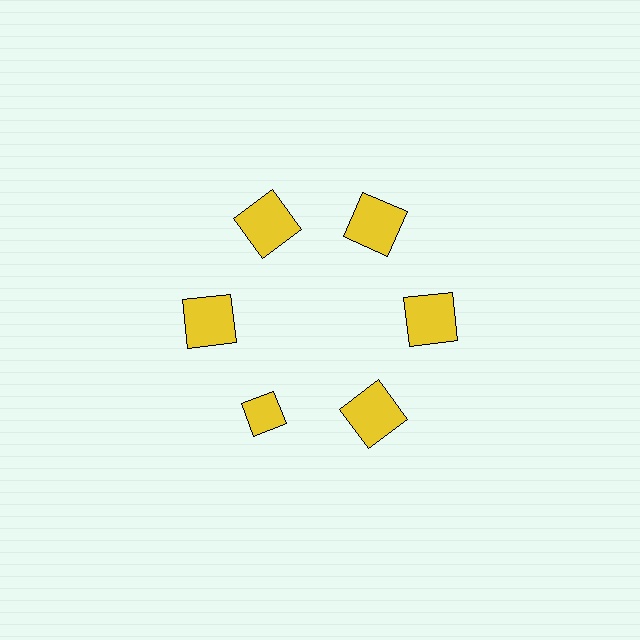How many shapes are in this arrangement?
There are 6 shapes arranged in a ring pattern.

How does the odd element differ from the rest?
It has a different shape: diamond instead of square.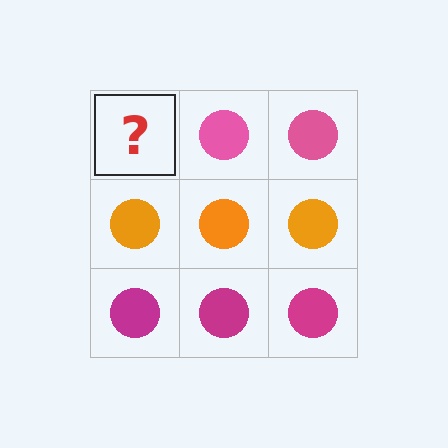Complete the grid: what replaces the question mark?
The question mark should be replaced with a pink circle.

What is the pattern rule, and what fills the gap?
The rule is that each row has a consistent color. The gap should be filled with a pink circle.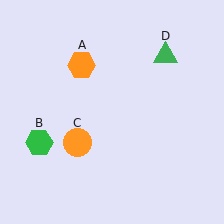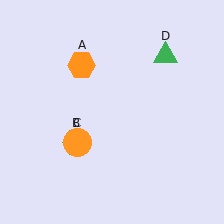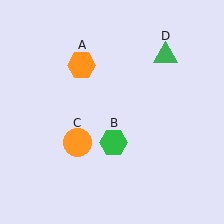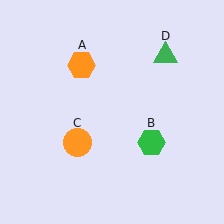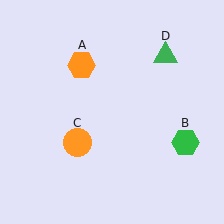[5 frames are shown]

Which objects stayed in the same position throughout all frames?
Orange hexagon (object A) and orange circle (object C) and green triangle (object D) remained stationary.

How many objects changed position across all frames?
1 object changed position: green hexagon (object B).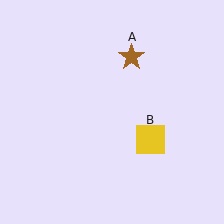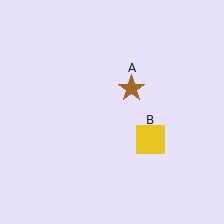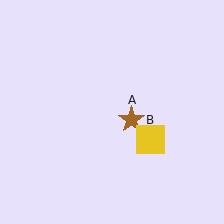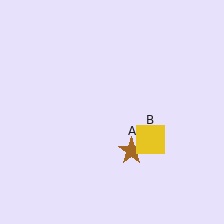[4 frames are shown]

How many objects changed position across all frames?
1 object changed position: brown star (object A).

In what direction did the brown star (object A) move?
The brown star (object A) moved down.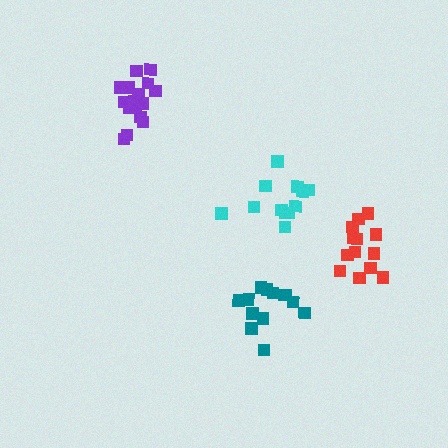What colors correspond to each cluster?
The clusters are colored: teal, cyan, purple, red.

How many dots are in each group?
Group 1: 12 dots, Group 2: 12 dots, Group 3: 18 dots, Group 4: 13 dots (55 total).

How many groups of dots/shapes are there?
There are 4 groups.